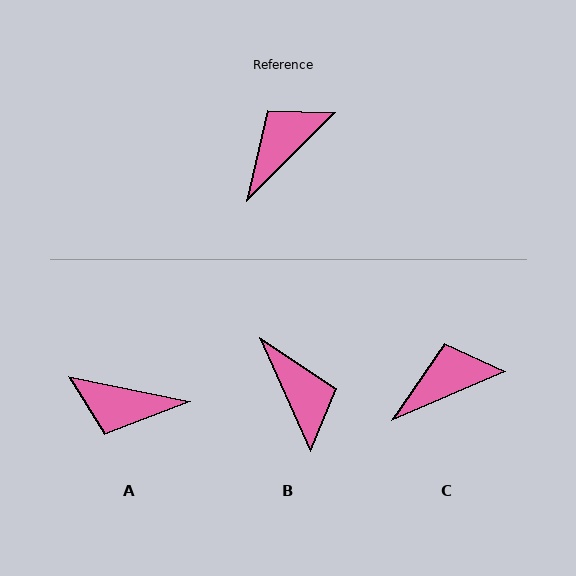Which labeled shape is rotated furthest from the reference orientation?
A, about 124 degrees away.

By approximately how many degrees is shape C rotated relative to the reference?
Approximately 22 degrees clockwise.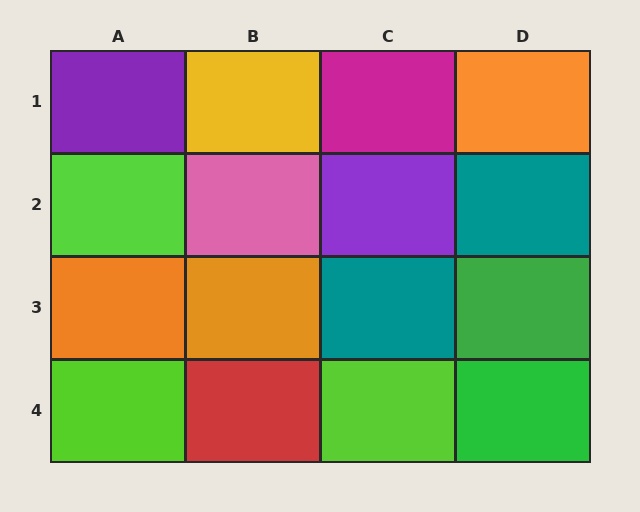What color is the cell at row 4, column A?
Lime.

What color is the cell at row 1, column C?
Magenta.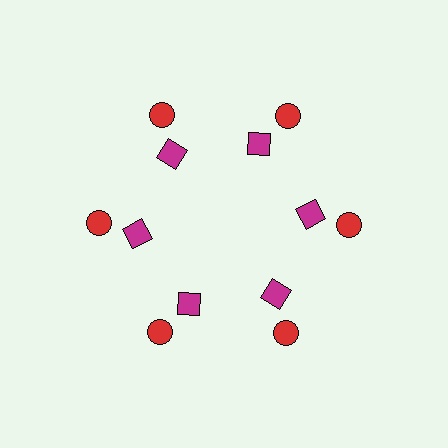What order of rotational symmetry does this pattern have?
This pattern has 6-fold rotational symmetry.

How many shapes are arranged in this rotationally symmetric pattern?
There are 12 shapes, arranged in 6 groups of 2.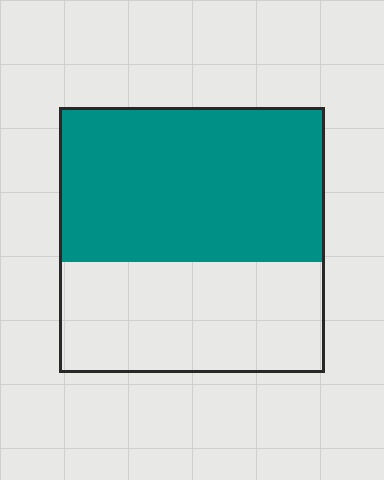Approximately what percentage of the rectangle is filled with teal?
Approximately 60%.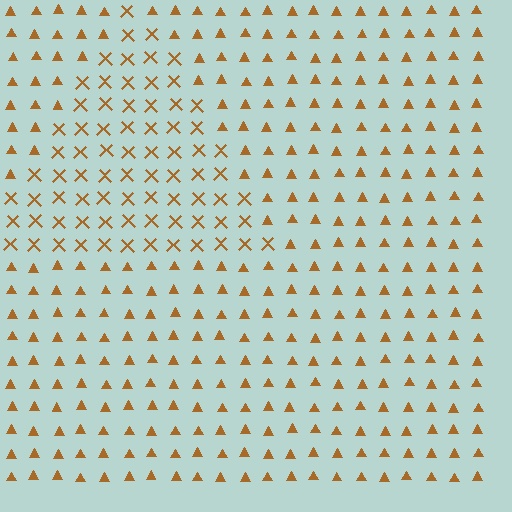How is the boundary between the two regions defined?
The boundary is defined by a change in element shape: X marks inside vs. triangles outside. All elements share the same color and spacing.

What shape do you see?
I see a triangle.